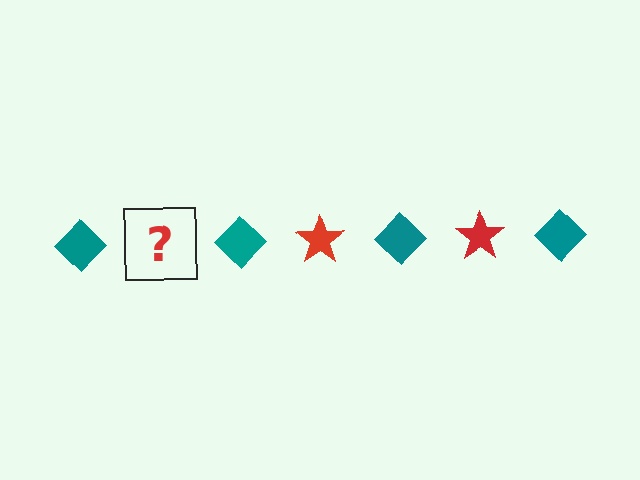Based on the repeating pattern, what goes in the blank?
The blank should be a red star.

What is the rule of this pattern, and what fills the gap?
The rule is that the pattern alternates between teal diamond and red star. The gap should be filled with a red star.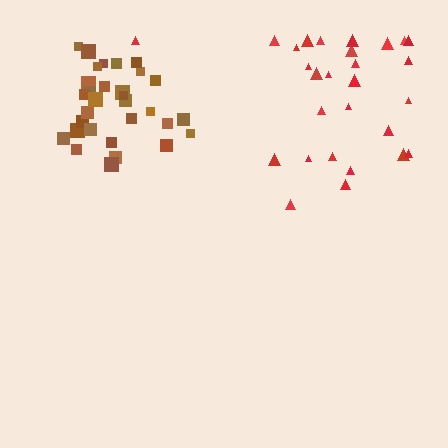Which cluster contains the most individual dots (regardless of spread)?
Brown (32).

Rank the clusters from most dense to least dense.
brown, red.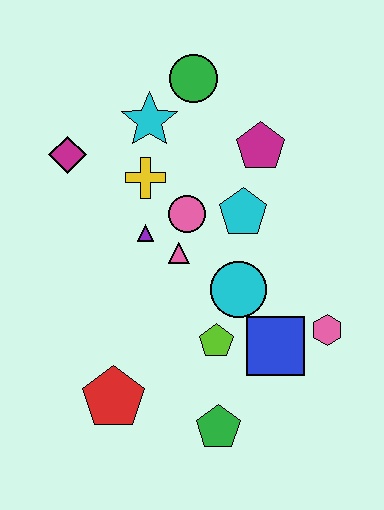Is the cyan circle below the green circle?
Yes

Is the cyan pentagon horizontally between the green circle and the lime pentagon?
No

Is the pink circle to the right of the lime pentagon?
No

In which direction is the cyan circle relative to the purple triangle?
The cyan circle is to the right of the purple triangle.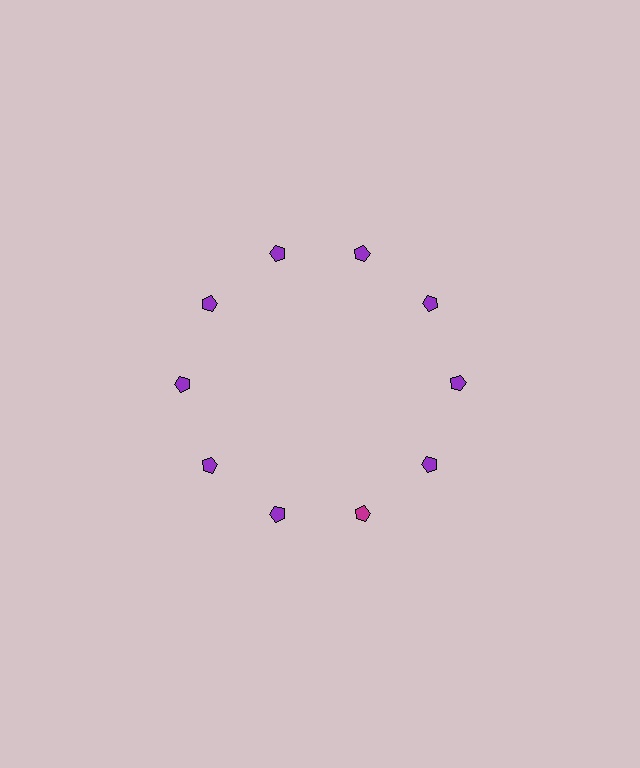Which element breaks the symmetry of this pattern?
The magenta pentagon at roughly the 5 o'clock position breaks the symmetry. All other shapes are purple pentagons.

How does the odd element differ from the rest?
It has a different color: magenta instead of purple.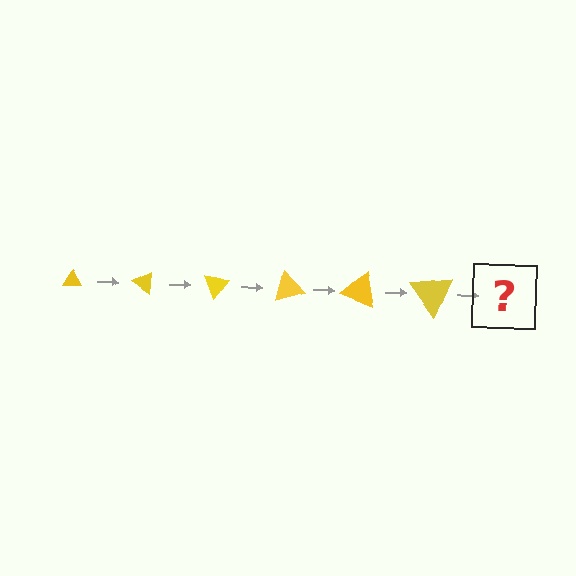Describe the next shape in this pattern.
It should be a triangle, larger than the previous one and rotated 210 degrees from the start.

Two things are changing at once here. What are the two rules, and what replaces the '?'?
The two rules are that the triangle grows larger each step and it rotates 35 degrees each step. The '?' should be a triangle, larger than the previous one and rotated 210 degrees from the start.